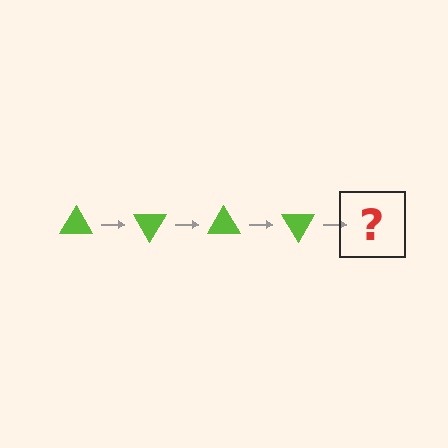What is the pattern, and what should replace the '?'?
The pattern is that the triangle rotates 60 degrees each step. The '?' should be a lime triangle rotated 240 degrees.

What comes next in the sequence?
The next element should be a lime triangle rotated 240 degrees.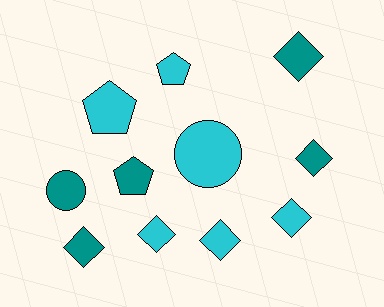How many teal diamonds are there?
There are 3 teal diamonds.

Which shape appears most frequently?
Diamond, with 6 objects.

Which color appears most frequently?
Cyan, with 6 objects.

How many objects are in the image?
There are 11 objects.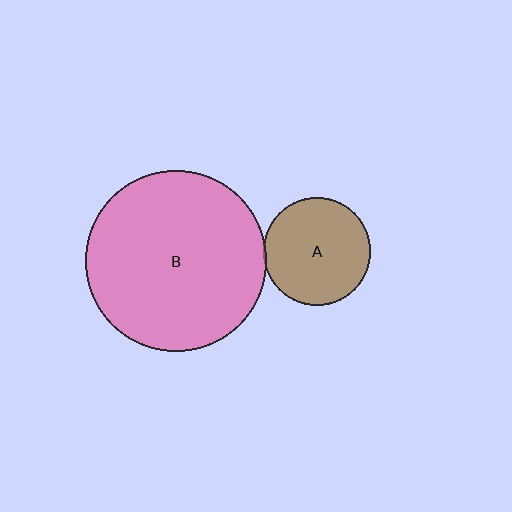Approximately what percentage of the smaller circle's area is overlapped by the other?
Approximately 5%.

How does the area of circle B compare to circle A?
Approximately 2.8 times.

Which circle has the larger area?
Circle B (pink).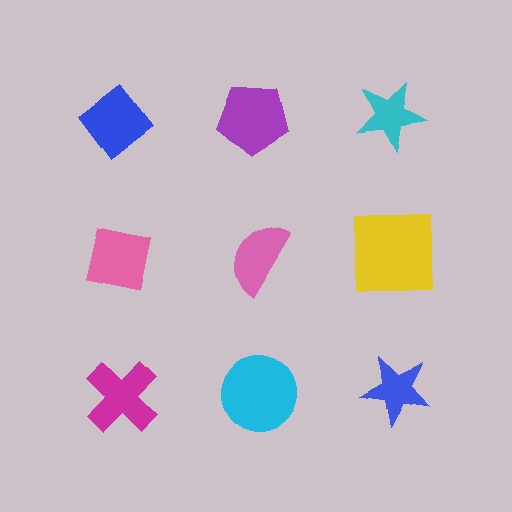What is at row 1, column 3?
A cyan star.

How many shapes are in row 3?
3 shapes.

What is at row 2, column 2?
A pink semicircle.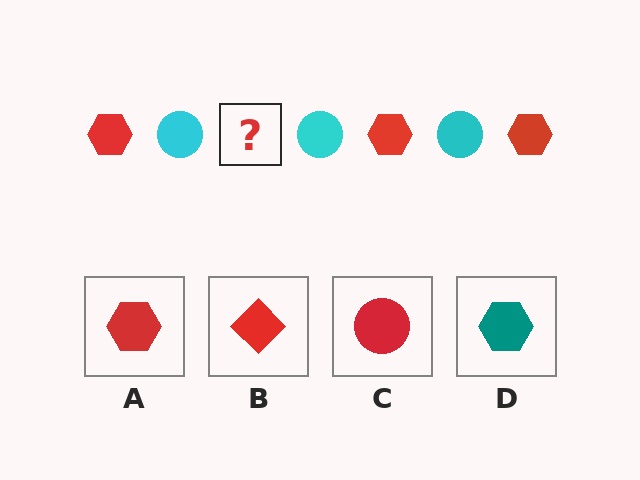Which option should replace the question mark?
Option A.